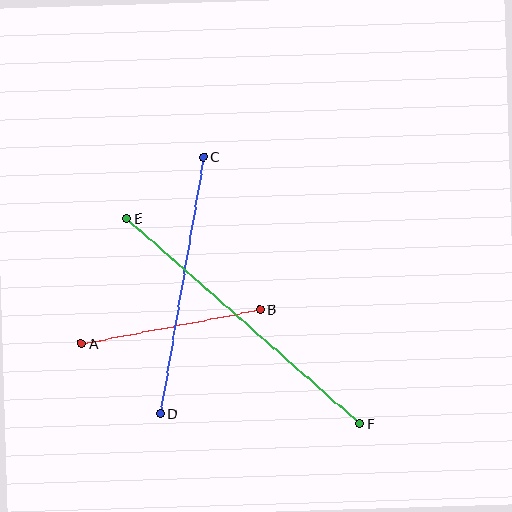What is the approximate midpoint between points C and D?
The midpoint is at approximately (182, 286) pixels.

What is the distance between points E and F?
The distance is approximately 311 pixels.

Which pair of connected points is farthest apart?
Points E and F are farthest apart.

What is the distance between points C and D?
The distance is approximately 260 pixels.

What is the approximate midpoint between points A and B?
The midpoint is at approximately (171, 327) pixels.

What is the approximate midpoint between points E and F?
The midpoint is at approximately (243, 321) pixels.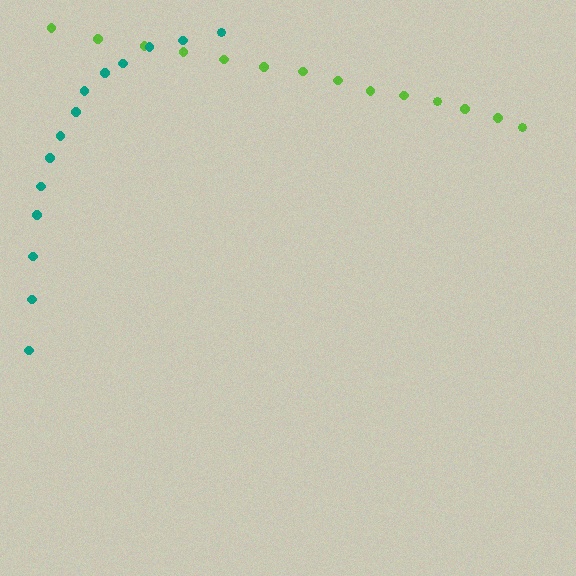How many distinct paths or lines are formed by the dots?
There are 2 distinct paths.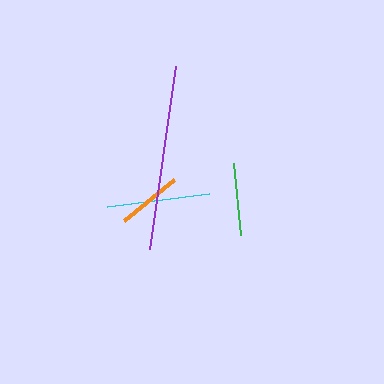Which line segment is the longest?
The purple line is the longest at approximately 185 pixels.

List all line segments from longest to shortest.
From longest to shortest: purple, cyan, green, orange.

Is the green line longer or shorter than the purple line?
The purple line is longer than the green line.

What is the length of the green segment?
The green segment is approximately 72 pixels long.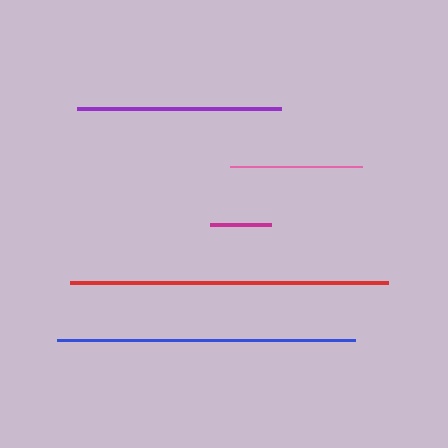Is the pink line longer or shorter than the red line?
The red line is longer than the pink line.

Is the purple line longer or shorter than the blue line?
The blue line is longer than the purple line.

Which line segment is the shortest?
The magenta line is the shortest at approximately 62 pixels.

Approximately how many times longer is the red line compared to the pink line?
The red line is approximately 2.4 times the length of the pink line.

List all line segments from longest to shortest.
From longest to shortest: red, blue, purple, pink, magenta.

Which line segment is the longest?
The red line is the longest at approximately 318 pixels.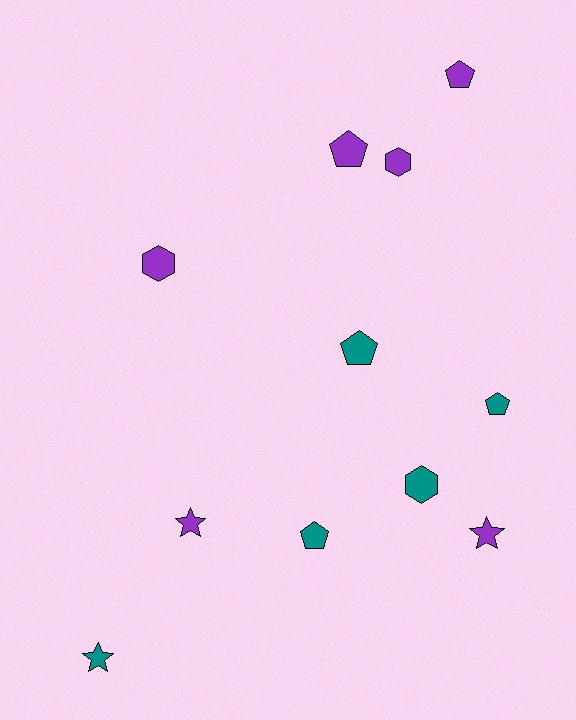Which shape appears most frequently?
Pentagon, with 5 objects.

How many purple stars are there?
There are 2 purple stars.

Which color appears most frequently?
Purple, with 6 objects.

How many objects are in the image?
There are 11 objects.